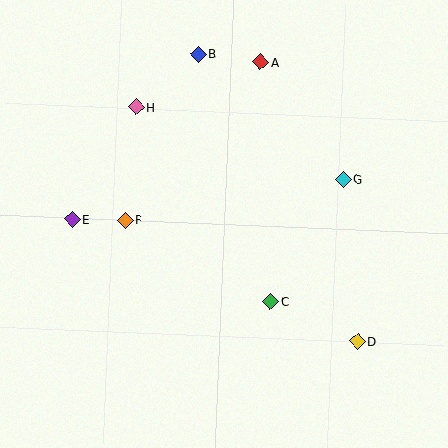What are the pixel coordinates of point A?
Point A is at (261, 62).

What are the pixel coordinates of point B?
Point B is at (198, 54).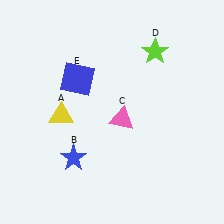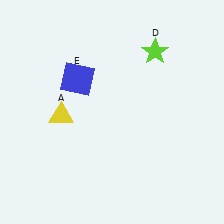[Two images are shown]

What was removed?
The pink triangle (C), the blue star (B) were removed in Image 2.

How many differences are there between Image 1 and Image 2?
There are 2 differences between the two images.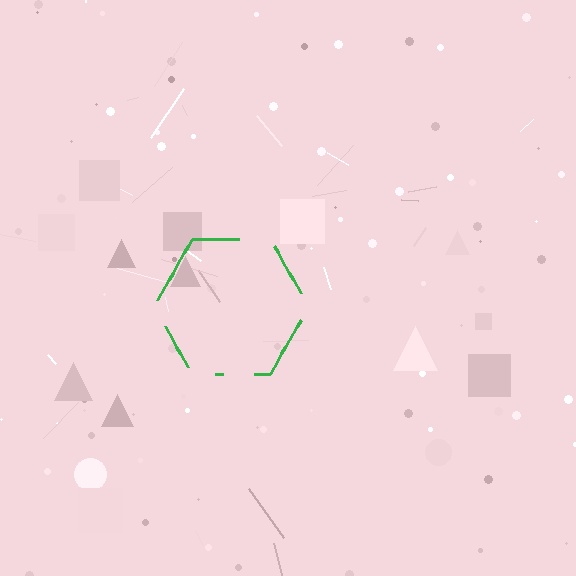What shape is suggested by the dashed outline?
The dashed outline suggests a hexagon.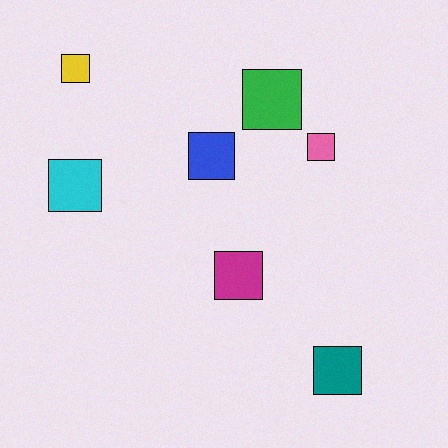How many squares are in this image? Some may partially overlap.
There are 7 squares.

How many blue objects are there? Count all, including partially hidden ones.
There is 1 blue object.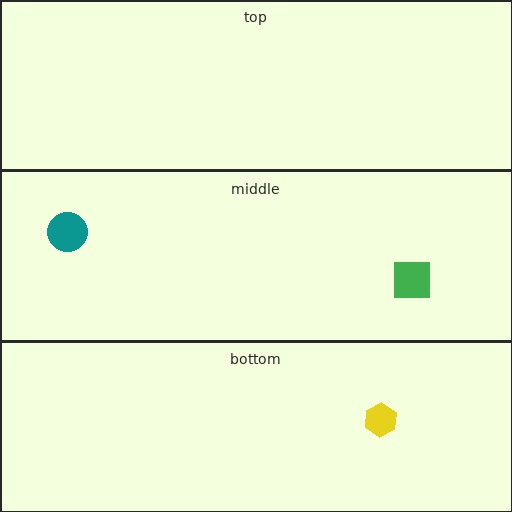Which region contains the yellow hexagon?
The bottom region.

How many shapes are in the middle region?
2.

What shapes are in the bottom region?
The yellow hexagon.